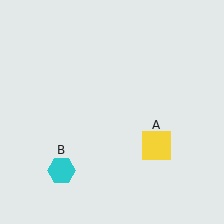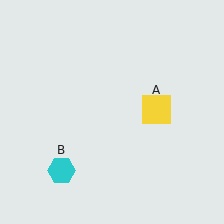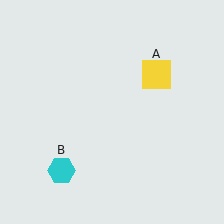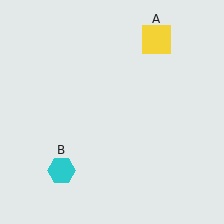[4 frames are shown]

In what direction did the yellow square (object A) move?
The yellow square (object A) moved up.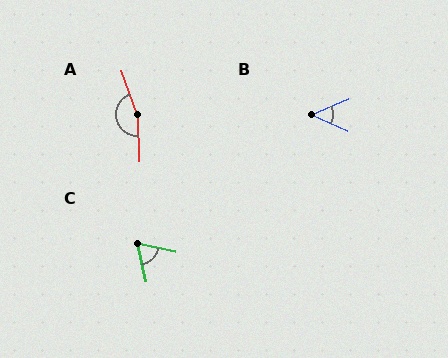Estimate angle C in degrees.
Approximately 65 degrees.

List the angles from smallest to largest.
B (47°), C (65°), A (163°).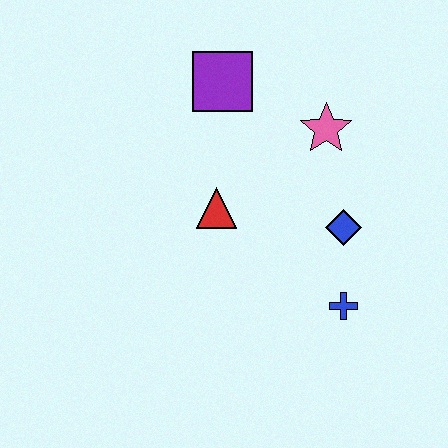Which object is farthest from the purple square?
The blue cross is farthest from the purple square.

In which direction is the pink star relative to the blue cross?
The pink star is above the blue cross.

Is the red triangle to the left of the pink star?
Yes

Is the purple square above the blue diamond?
Yes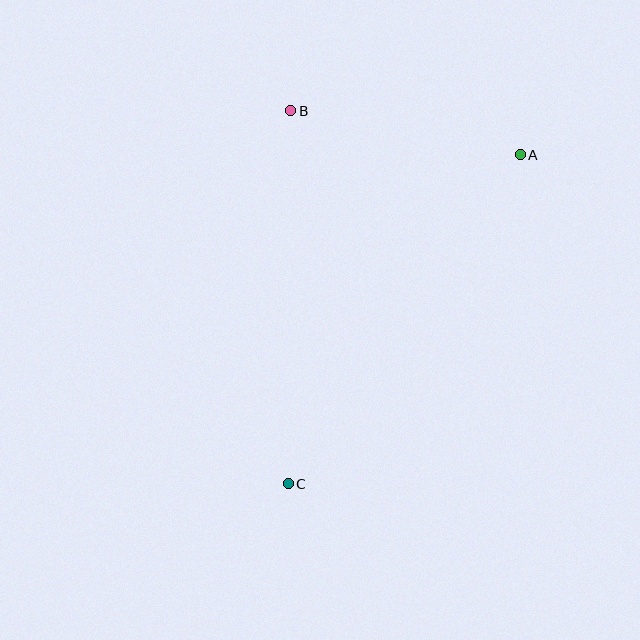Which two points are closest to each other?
Points A and B are closest to each other.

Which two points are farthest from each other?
Points A and C are farthest from each other.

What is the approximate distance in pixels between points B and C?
The distance between B and C is approximately 373 pixels.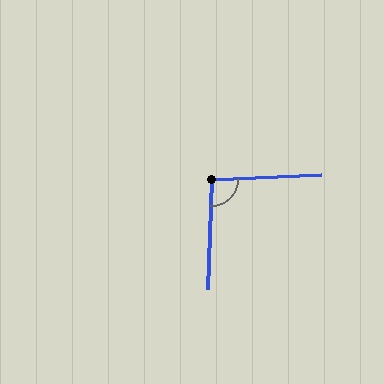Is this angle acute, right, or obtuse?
It is obtuse.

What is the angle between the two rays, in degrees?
Approximately 95 degrees.